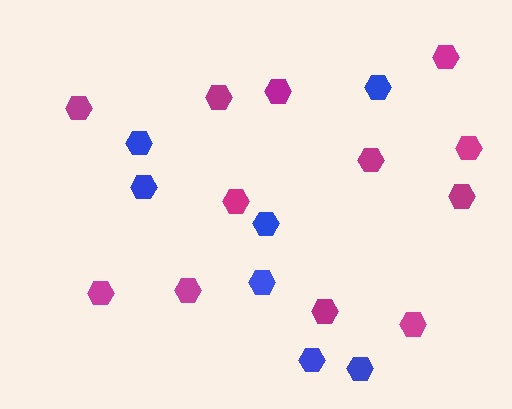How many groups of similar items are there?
There are 2 groups: one group of blue hexagons (7) and one group of magenta hexagons (12).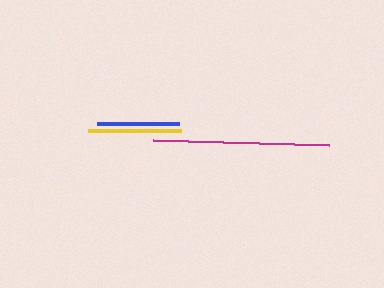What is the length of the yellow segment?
The yellow segment is approximately 93 pixels long.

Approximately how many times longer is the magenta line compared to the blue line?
The magenta line is approximately 2.1 times the length of the blue line.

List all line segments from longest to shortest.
From longest to shortest: magenta, yellow, blue.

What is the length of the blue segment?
The blue segment is approximately 83 pixels long.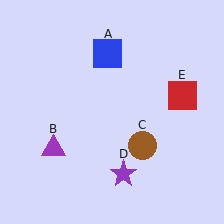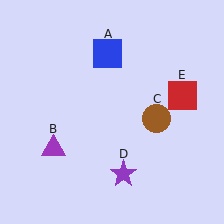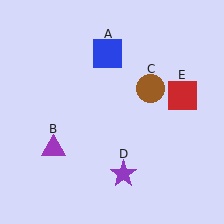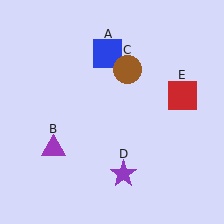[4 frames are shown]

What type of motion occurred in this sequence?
The brown circle (object C) rotated counterclockwise around the center of the scene.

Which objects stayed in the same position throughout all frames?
Blue square (object A) and purple triangle (object B) and purple star (object D) and red square (object E) remained stationary.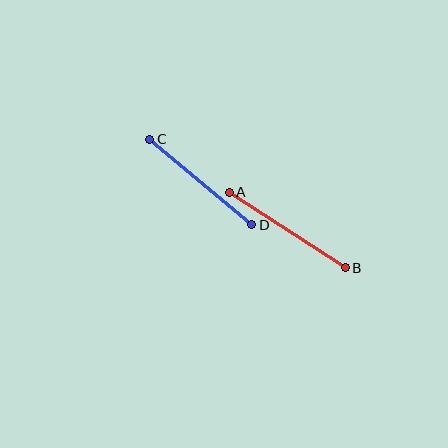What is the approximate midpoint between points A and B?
The midpoint is at approximately (287, 230) pixels.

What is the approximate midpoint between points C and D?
The midpoint is at approximately (201, 182) pixels.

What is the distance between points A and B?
The distance is approximately 138 pixels.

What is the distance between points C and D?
The distance is approximately 133 pixels.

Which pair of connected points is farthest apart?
Points A and B are farthest apart.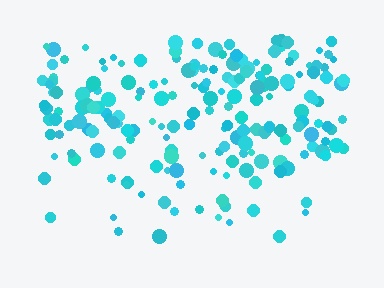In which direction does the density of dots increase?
From bottom to top, with the top side densest.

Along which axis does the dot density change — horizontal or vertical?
Vertical.